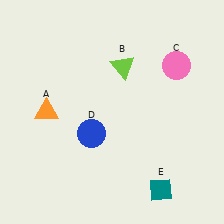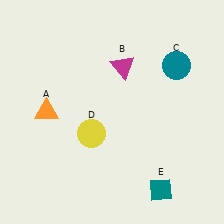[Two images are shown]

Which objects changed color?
B changed from lime to magenta. C changed from pink to teal. D changed from blue to yellow.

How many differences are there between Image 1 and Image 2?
There are 3 differences between the two images.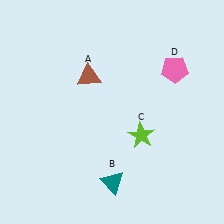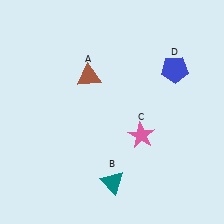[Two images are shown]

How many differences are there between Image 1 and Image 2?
There are 2 differences between the two images.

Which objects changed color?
C changed from lime to pink. D changed from pink to blue.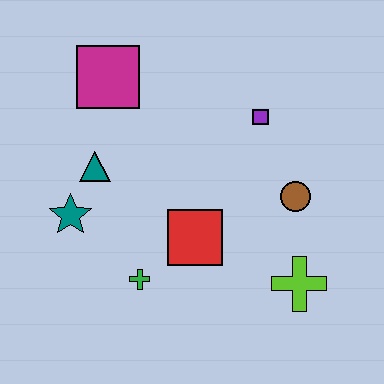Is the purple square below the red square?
No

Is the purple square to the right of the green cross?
Yes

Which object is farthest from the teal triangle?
The lime cross is farthest from the teal triangle.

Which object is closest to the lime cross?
The brown circle is closest to the lime cross.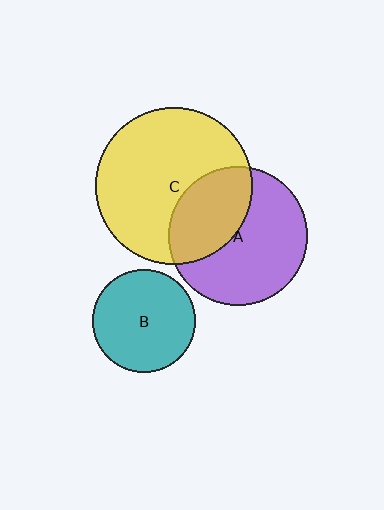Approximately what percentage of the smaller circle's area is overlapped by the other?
Approximately 40%.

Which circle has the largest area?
Circle C (yellow).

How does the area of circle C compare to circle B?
Approximately 2.4 times.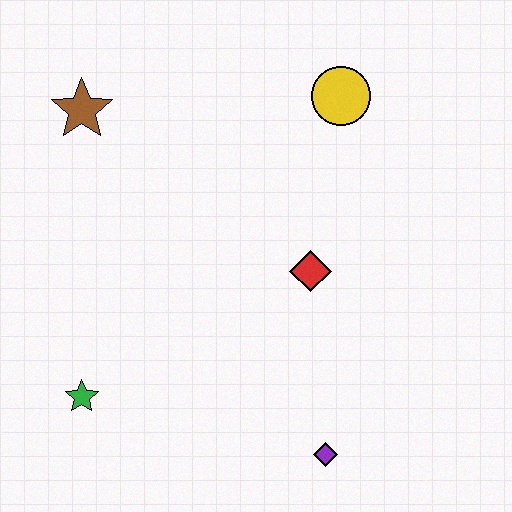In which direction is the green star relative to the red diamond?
The green star is to the left of the red diamond.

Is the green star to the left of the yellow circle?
Yes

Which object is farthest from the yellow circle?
The green star is farthest from the yellow circle.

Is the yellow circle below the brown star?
No